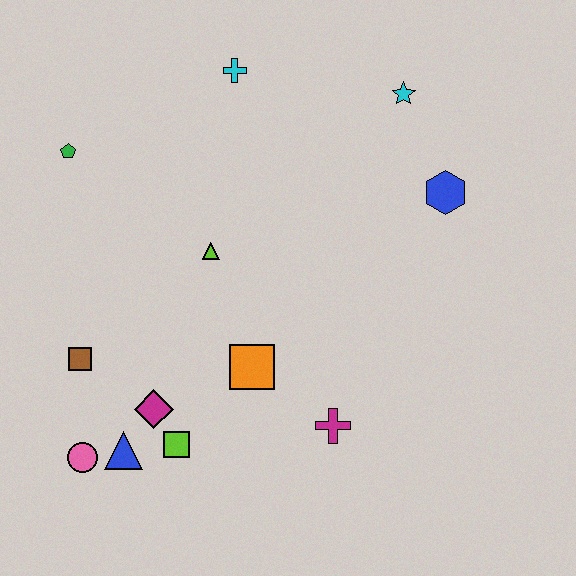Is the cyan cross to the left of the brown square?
No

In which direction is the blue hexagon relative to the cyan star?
The blue hexagon is below the cyan star.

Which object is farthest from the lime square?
The cyan star is farthest from the lime square.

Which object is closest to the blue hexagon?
The cyan star is closest to the blue hexagon.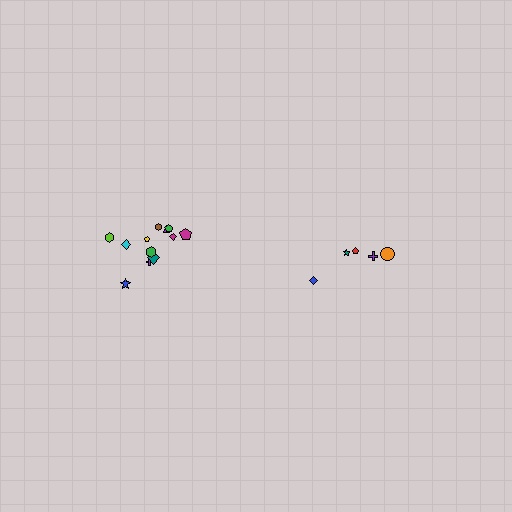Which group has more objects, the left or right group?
The left group.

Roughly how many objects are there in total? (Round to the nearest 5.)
Roughly 15 objects in total.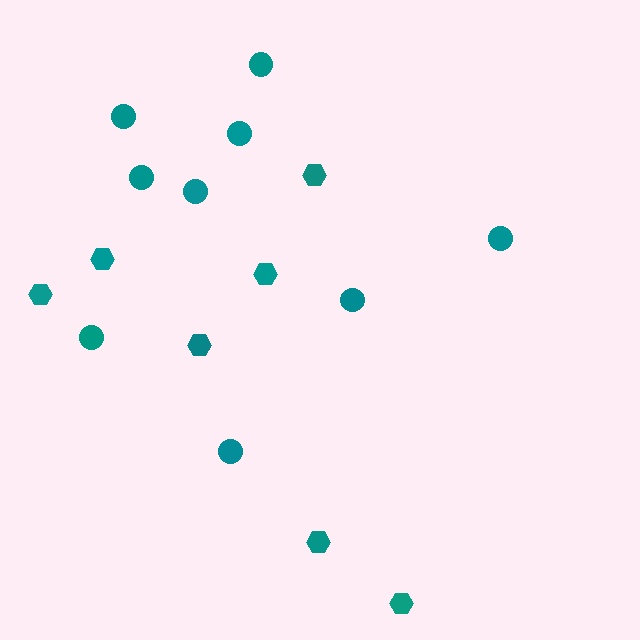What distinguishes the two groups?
There are 2 groups: one group of circles (9) and one group of hexagons (7).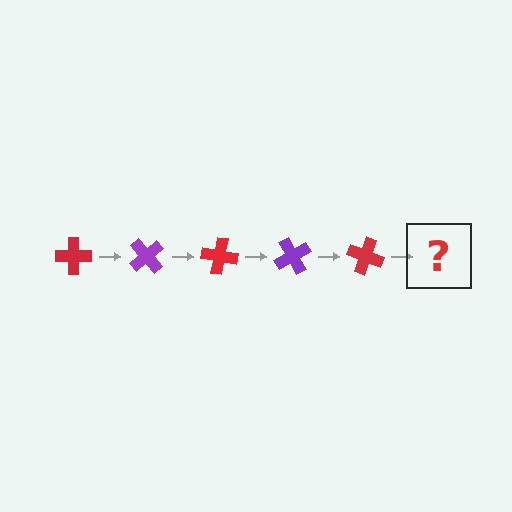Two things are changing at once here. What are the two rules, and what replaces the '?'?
The two rules are that it rotates 50 degrees each step and the color cycles through red and purple. The '?' should be a purple cross, rotated 250 degrees from the start.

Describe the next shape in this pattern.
It should be a purple cross, rotated 250 degrees from the start.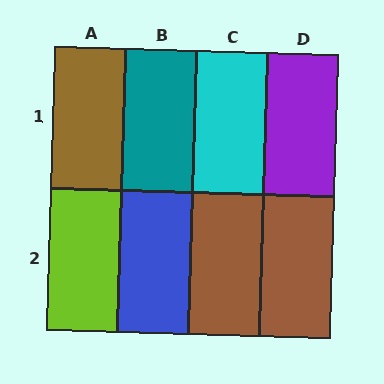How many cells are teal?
1 cell is teal.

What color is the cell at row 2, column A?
Lime.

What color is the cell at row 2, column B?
Blue.